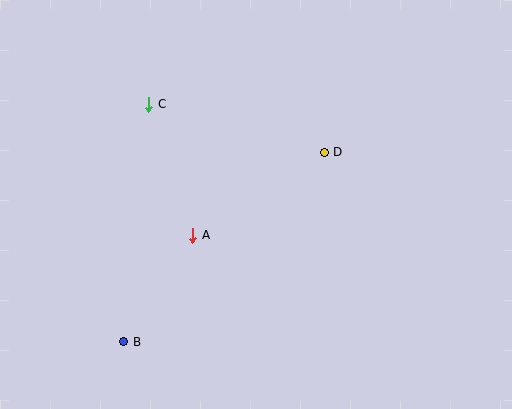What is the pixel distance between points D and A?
The distance between D and A is 155 pixels.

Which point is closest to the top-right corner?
Point D is closest to the top-right corner.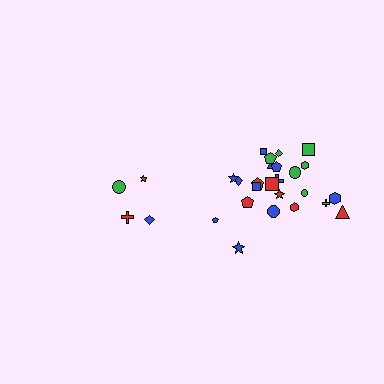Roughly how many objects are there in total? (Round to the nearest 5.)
Roughly 30 objects in total.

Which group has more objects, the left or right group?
The right group.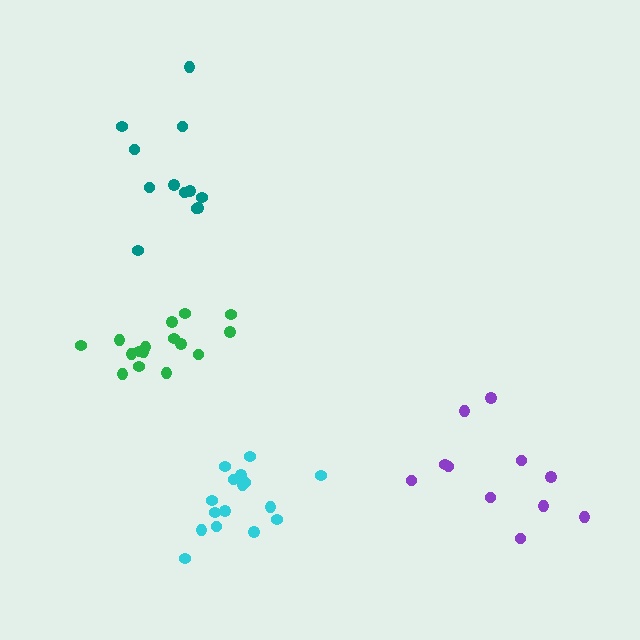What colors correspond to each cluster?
The clusters are colored: teal, cyan, purple, green.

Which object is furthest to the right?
The purple cluster is rightmost.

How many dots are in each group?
Group 1: 12 dots, Group 2: 16 dots, Group 3: 11 dots, Group 4: 16 dots (55 total).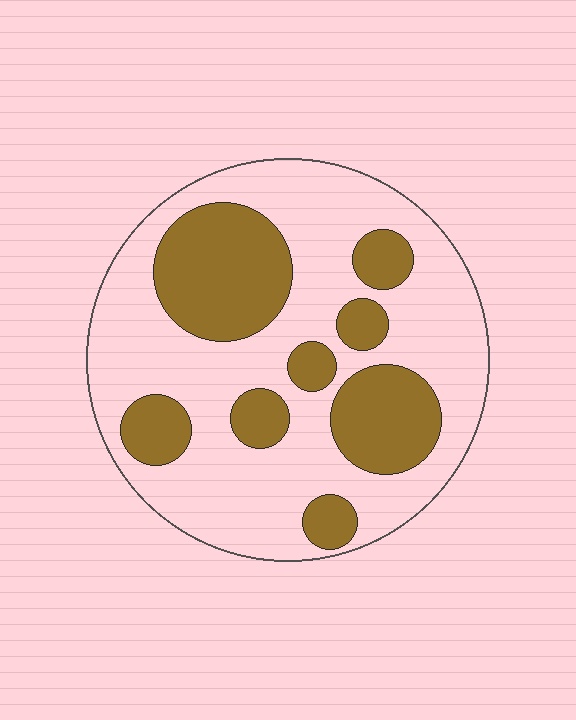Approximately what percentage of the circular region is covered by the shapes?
Approximately 30%.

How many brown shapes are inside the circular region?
8.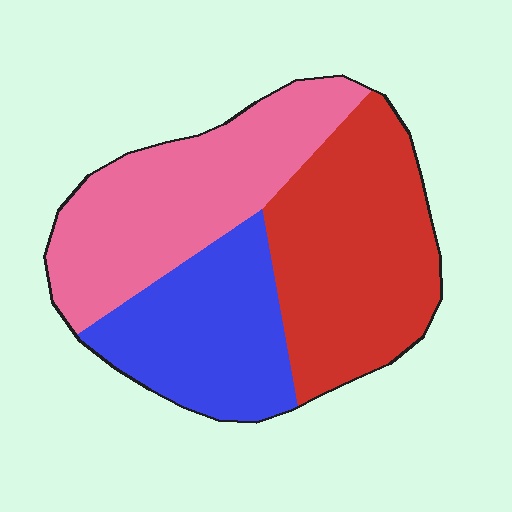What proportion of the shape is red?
Red takes up between a quarter and a half of the shape.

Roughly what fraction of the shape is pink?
Pink covers around 35% of the shape.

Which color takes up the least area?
Blue, at roughly 25%.